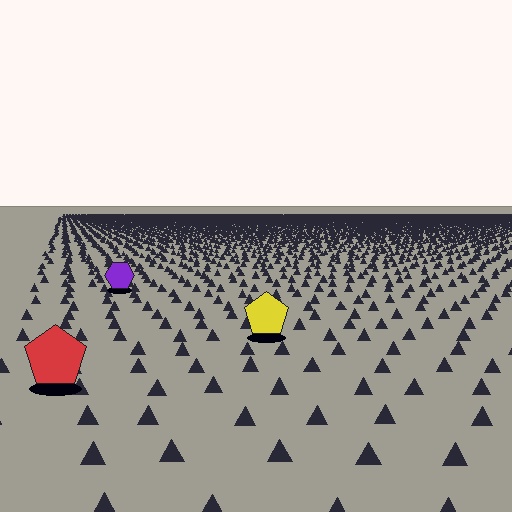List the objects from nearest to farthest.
From nearest to farthest: the red pentagon, the yellow pentagon, the purple hexagon.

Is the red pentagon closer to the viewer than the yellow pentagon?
Yes. The red pentagon is closer — you can tell from the texture gradient: the ground texture is coarser near it.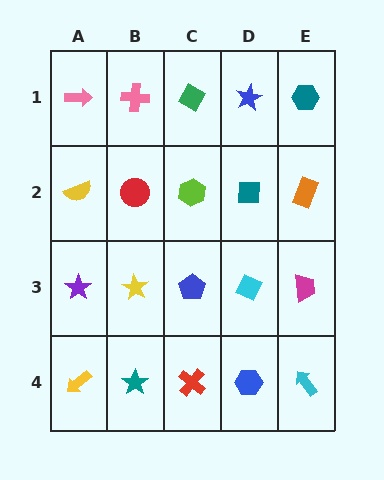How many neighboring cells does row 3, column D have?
4.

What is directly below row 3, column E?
A cyan arrow.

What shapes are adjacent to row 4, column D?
A cyan diamond (row 3, column D), a red cross (row 4, column C), a cyan arrow (row 4, column E).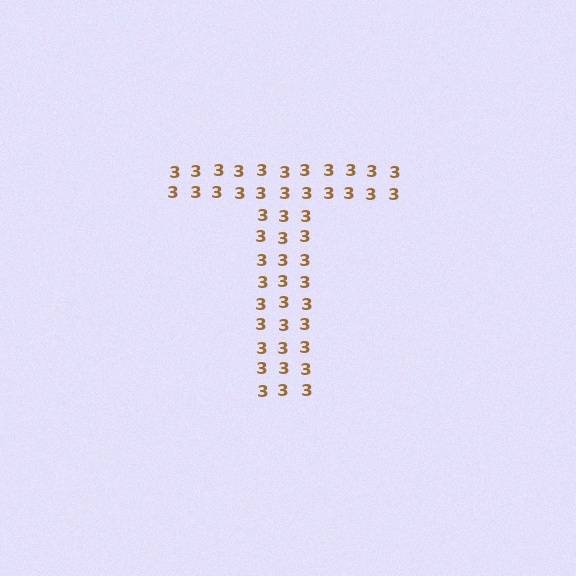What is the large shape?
The large shape is the letter T.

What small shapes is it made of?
It is made of small digit 3's.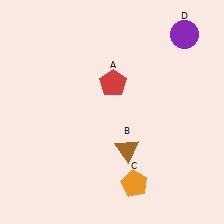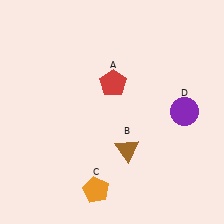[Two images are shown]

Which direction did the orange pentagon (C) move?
The orange pentagon (C) moved left.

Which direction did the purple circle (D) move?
The purple circle (D) moved down.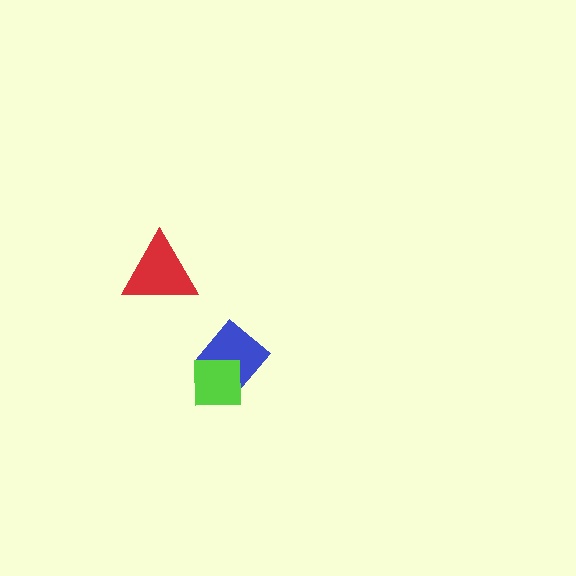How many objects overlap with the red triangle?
0 objects overlap with the red triangle.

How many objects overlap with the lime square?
1 object overlaps with the lime square.